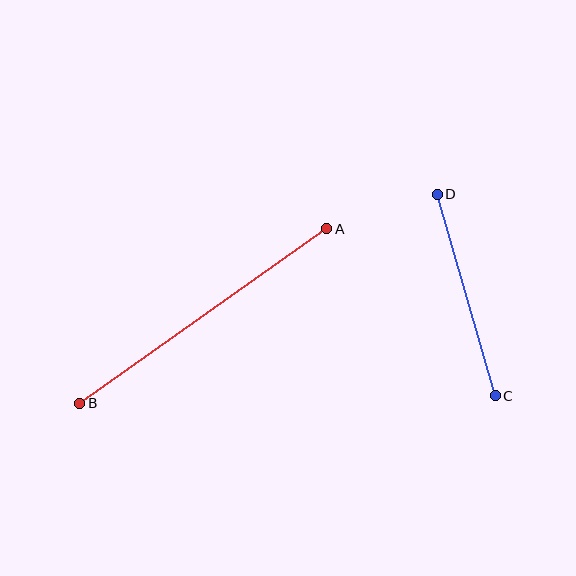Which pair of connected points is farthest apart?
Points A and B are farthest apart.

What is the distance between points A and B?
The distance is approximately 303 pixels.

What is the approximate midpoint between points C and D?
The midpoint is at approximately (466, 295) pixels.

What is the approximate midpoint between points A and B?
The midpoint is at approximately (203, 316) pixels.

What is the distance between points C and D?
The distance is approximately 209 pixels.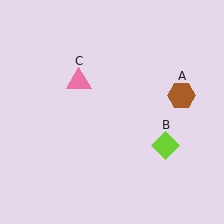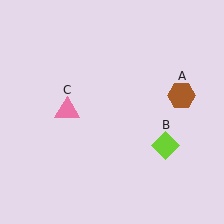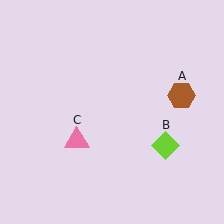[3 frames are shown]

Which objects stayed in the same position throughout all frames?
Brown hexagon (object A) and lime diamond (object B) remained stationary.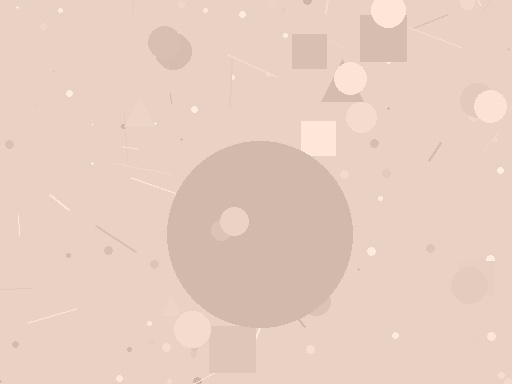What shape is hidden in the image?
A circle is hidden in the image.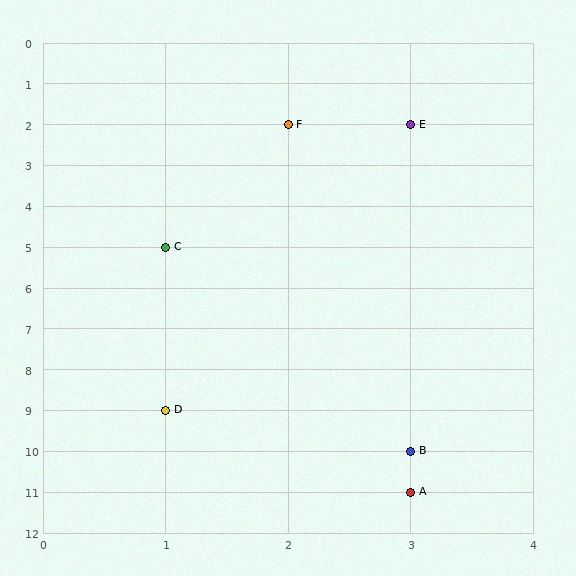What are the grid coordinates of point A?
Point A is at grid coordinates (3, 11).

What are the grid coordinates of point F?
Point F is at grid coordinates (2, 2).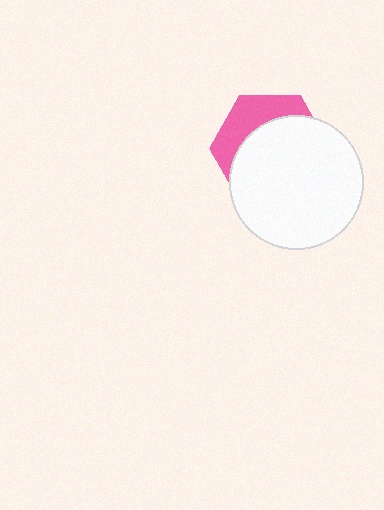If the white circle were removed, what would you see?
You would see the complete pink hexagon.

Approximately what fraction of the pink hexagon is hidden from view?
Roughly 68% of the pink hexagon is hidden behind the white circle.